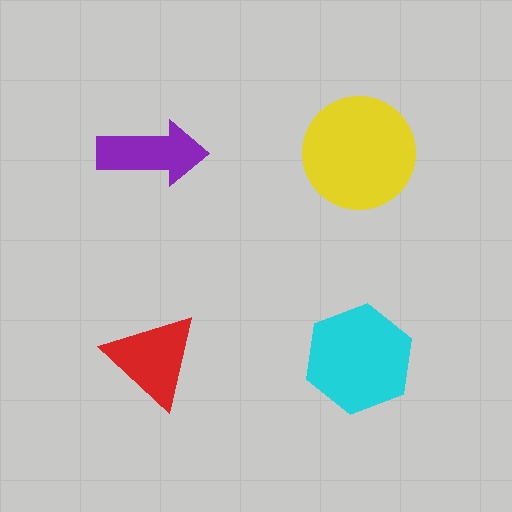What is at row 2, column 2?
A cyan hexagon.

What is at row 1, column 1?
A purple arrow.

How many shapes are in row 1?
2 shapes.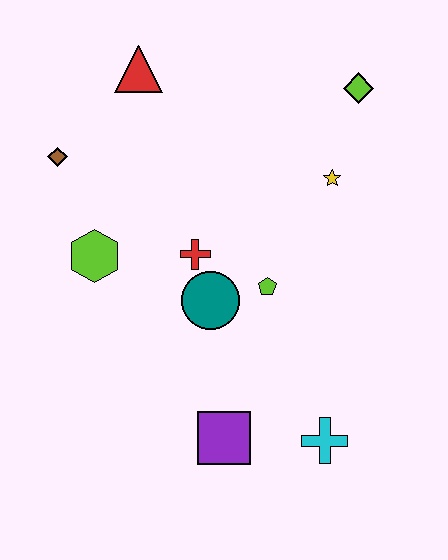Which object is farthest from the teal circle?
The lime diamond is farthest from the teal circle.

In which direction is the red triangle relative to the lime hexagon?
The red triangle is above the lime hexagon.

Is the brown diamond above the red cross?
Yes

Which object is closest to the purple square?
The cyan cross is closest to the purple square.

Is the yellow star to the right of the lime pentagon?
Yes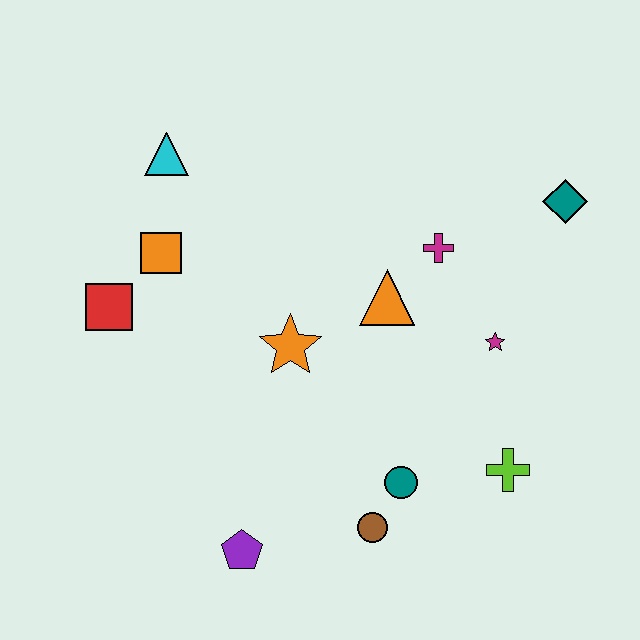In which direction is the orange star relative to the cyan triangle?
The orange star is below the cyan triangle.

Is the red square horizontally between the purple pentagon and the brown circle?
No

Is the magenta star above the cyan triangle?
No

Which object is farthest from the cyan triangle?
The lime cross is farthest from the cyan triangle.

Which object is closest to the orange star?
The orange triangle is closest to the orange star.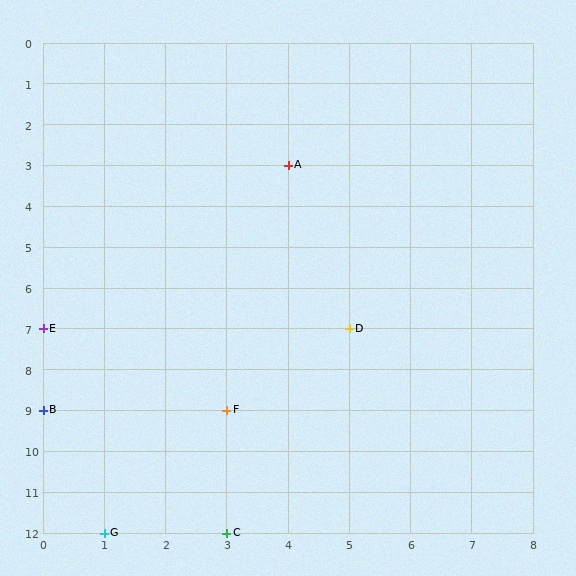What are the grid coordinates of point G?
Point G is at grid coordinates (1, 12).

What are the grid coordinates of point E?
Point E is at grid coordinates (0, 7).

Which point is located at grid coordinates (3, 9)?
Point F is at (3, 9).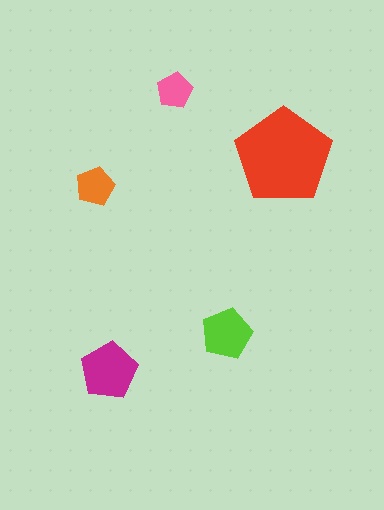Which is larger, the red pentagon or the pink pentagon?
The red one.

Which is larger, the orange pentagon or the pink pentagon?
The orange one.